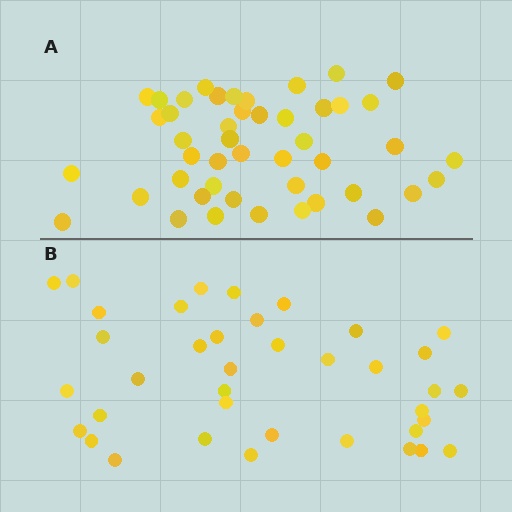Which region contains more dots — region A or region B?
Region A (the top region) has more dots.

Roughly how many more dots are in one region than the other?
Region A has roughly 8 or so more dots than region B.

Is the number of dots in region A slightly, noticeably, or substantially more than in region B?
Region A has only slightly more — the two regions are fairly close. The ratio is roughly 1.2 to 1.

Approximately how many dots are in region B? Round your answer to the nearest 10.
About 40 dots. (The exact count is 38, which rounds to 40.)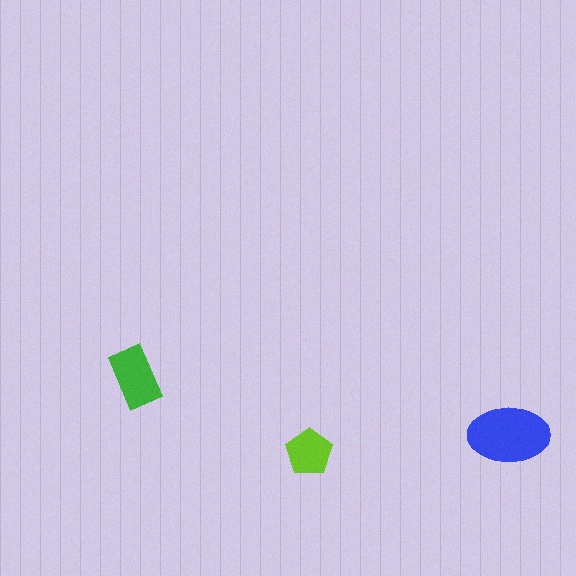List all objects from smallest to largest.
The lime pentagon, the green rectangle, the blue ellipse.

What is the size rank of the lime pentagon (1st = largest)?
3rd.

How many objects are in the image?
There are 3 objects in the image.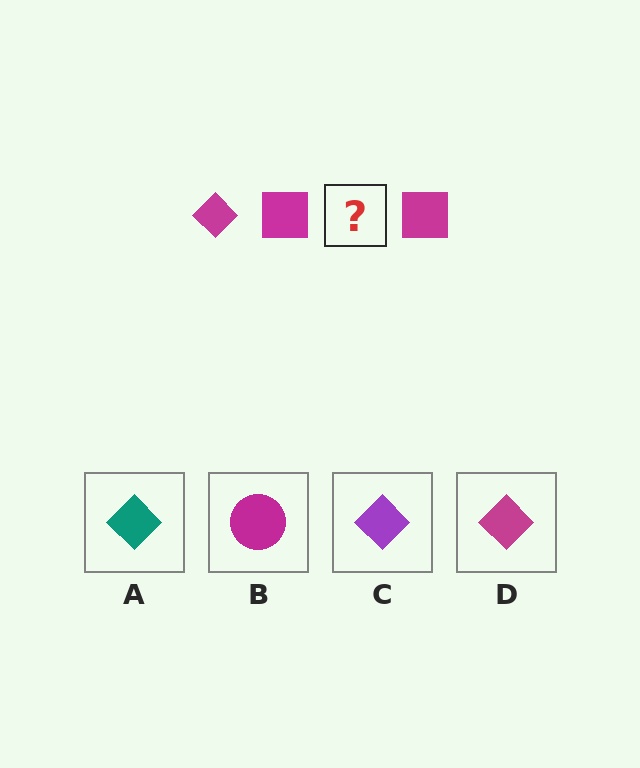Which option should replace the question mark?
Option D.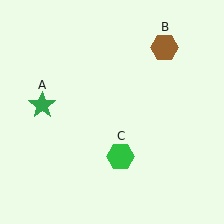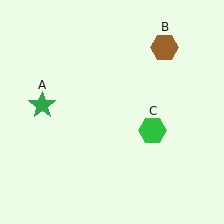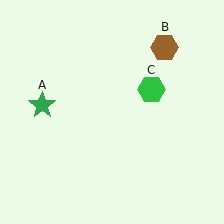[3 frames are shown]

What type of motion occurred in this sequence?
The green hexagon (object C) rotated counterclockwise around the center of the scene.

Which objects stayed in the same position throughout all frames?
Green star (object A) and brown hexagon (object B) remained stationary.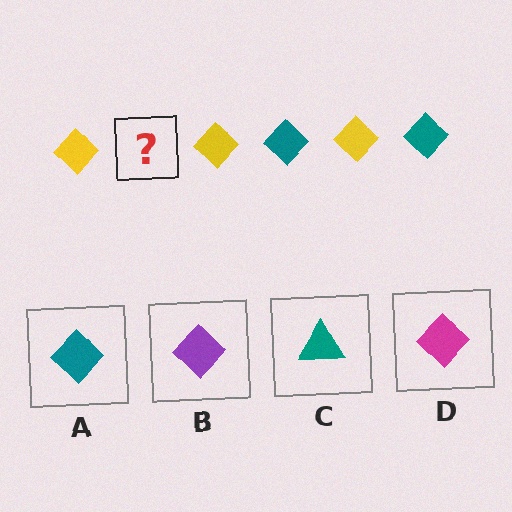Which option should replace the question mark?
Option A.